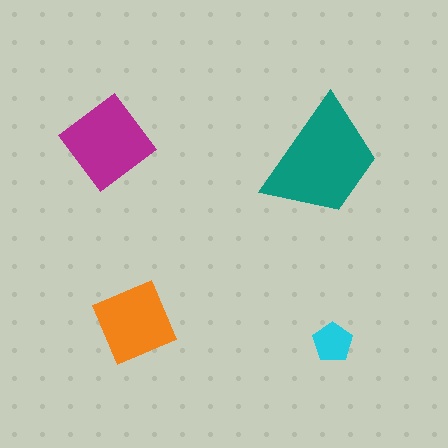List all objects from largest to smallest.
The teal trapezoid, the magenta diamond, the orange diamond, the cyan pentagon.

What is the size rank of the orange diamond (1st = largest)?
3rd.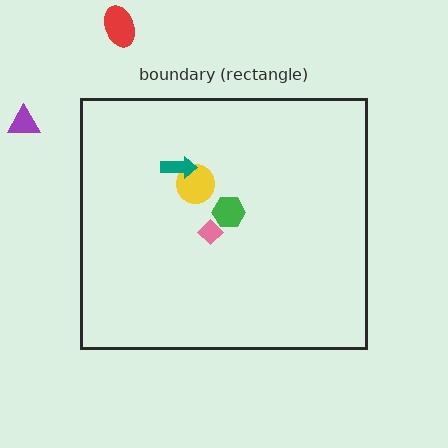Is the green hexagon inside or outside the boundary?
Inside.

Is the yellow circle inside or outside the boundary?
Inside.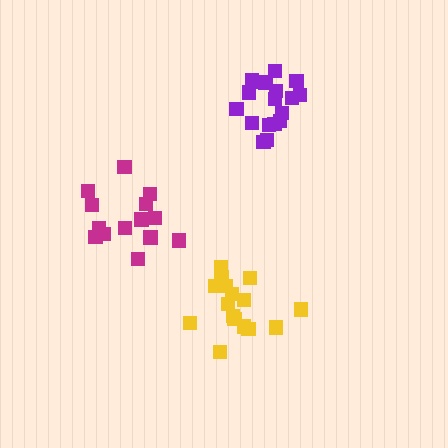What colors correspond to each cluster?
The clusters are colored: purple, yellow, magenta.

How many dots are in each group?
Group 1: 18 dots, Group 2: 17 dots, Group 3: 14 dots (49 total).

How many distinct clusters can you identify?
There are 3 distinct clusters.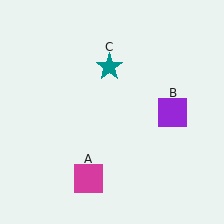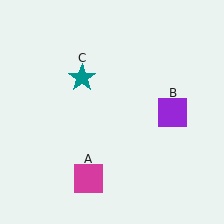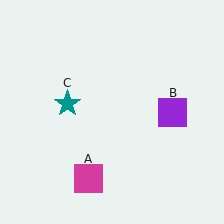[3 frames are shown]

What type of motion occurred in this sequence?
The teal star (object C) rotated counterclockwise around the center of the scene.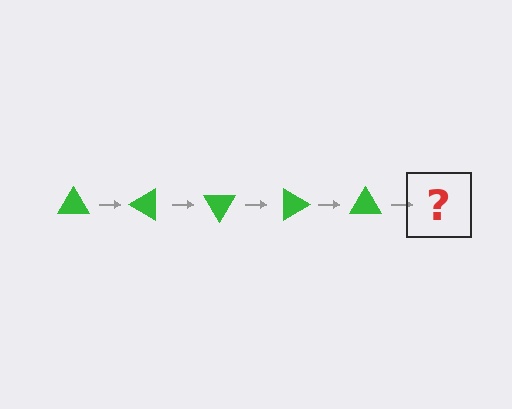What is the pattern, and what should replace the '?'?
The pattern is that the triangle rotates 30 degrees each step. The '?' should be a green triangle rotated 150 degrees.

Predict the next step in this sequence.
The next step is a green triangle rotated 150 degrees.